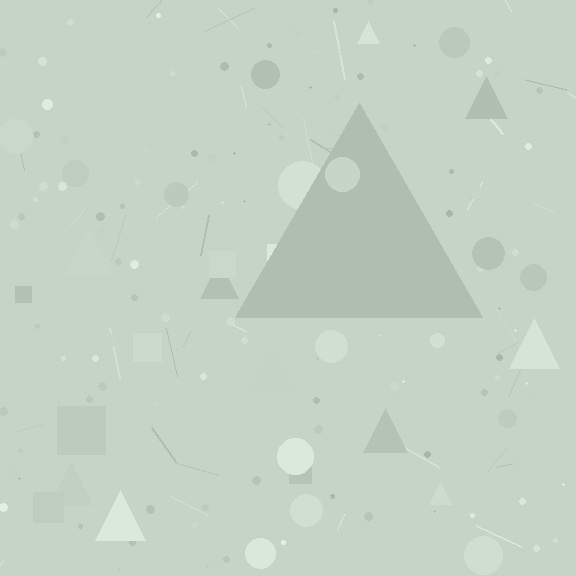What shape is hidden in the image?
A triangle is hidden in the image.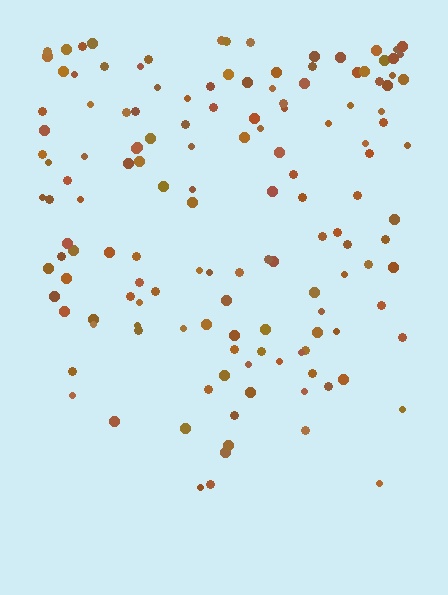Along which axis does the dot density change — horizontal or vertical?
Vertical.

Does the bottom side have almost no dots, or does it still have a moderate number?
Still a moderate number, just noticeably fewer than the top.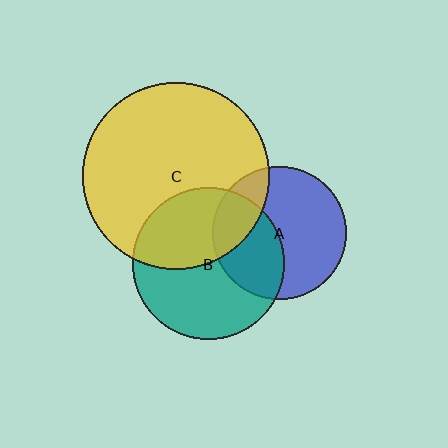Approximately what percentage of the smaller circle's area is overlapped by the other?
Approximately 40%.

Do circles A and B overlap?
Yes.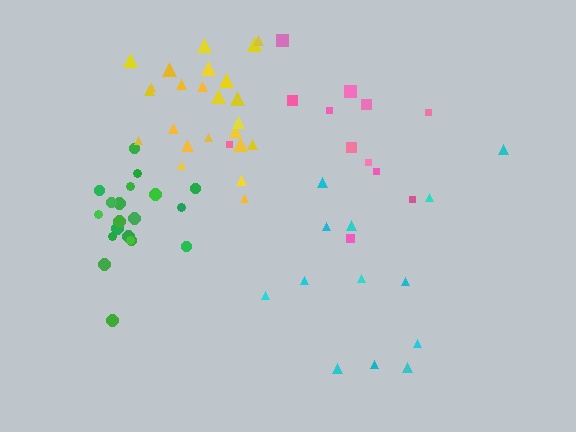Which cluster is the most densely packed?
Green.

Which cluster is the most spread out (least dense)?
Pink.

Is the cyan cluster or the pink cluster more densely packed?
Cyan.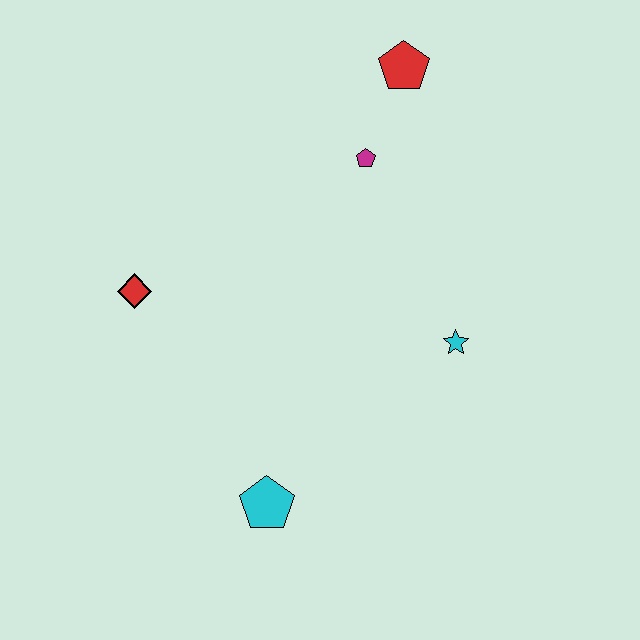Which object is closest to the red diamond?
The cyan pentagon is closest to the red diamond.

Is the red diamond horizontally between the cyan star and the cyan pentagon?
No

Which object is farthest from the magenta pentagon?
The cyan pentagon is farthest from the magenta pentagon.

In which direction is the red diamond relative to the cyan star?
The red diamond is to the left of the cyan star.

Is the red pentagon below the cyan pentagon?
No